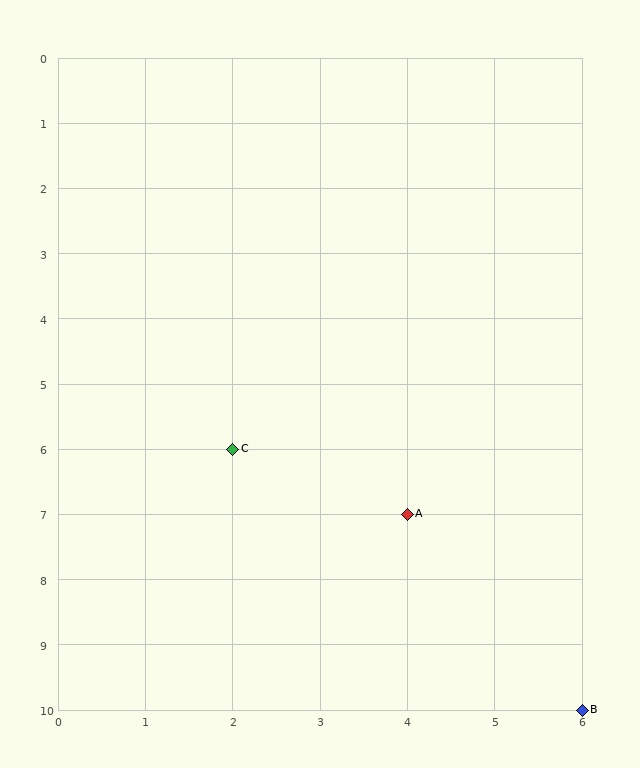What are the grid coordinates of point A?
Point A is at grid coordinates (4, 7).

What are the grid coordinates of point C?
Point C is at grid coordinates (2, 6).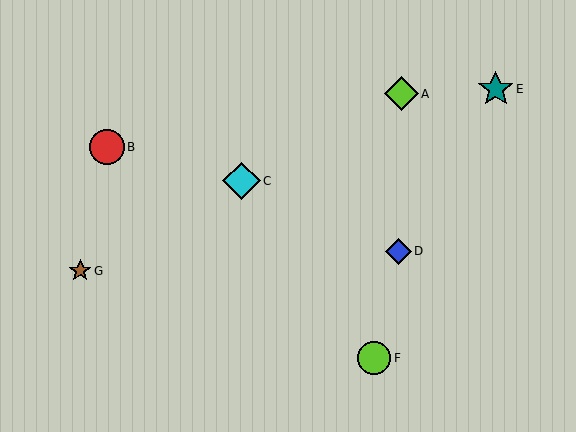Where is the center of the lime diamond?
The center of the lime diamond is at (401, 94).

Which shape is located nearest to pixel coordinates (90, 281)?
The brown star (labeled G) at (80, 271) is nearest to that location.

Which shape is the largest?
The cyan diamond (labeled C) is the largest.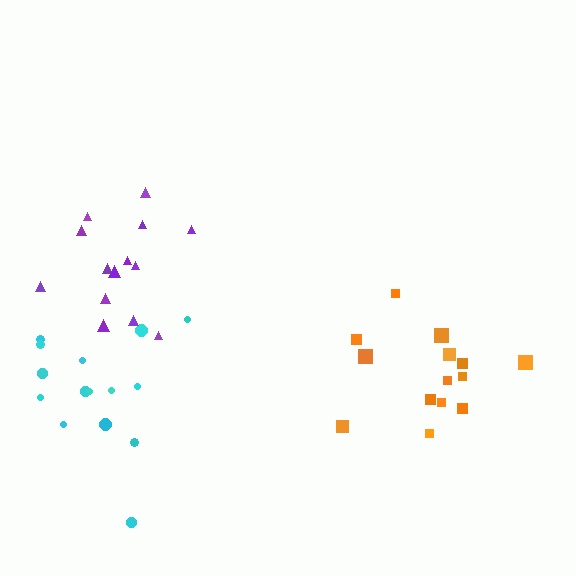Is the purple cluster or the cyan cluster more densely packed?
Cyan.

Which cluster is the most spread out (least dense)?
Purple.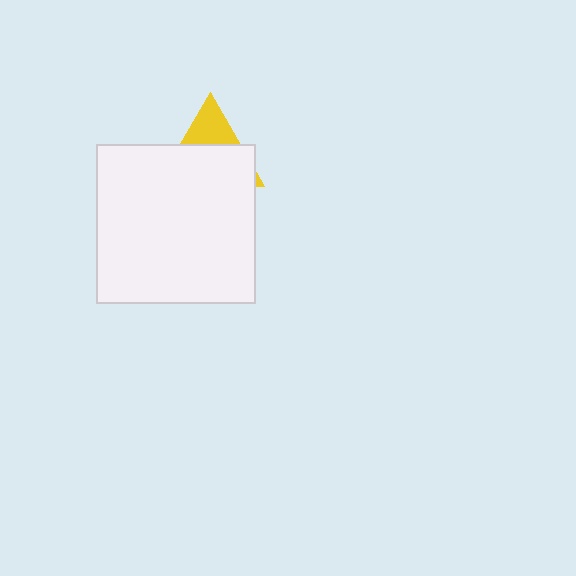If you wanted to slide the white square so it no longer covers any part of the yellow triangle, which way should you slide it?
Slide it down — that is the most direct way to separate the two shapes.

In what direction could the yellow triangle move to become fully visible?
The yellow triangle could move up. That would shift it out from behind the white square entirely.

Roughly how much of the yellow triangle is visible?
A small part of it is visible (roughly 31%).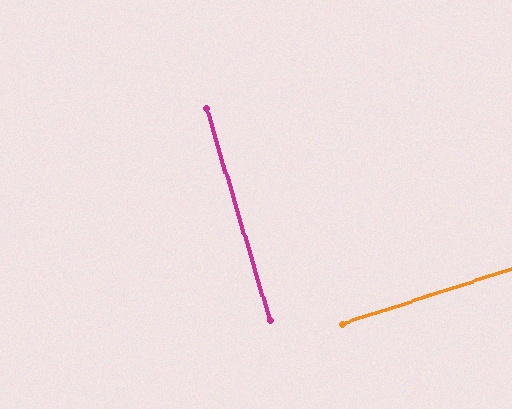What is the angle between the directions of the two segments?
Approximately 89 degrees.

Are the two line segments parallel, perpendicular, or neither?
Perpendicular — they meet at approximately 89°.